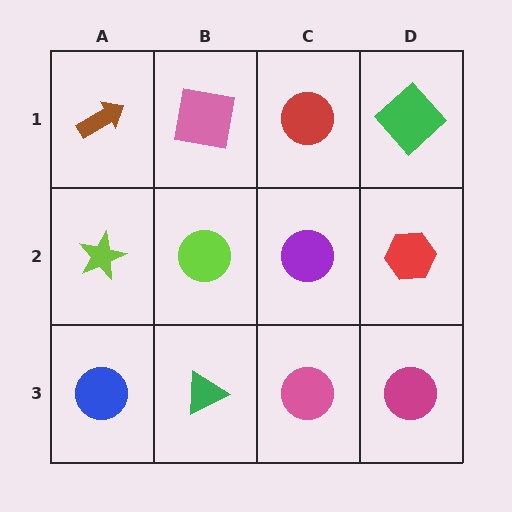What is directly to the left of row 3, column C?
A green triangle.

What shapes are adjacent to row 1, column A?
A lime star (row 2, column A), a pink square (row 1, column B).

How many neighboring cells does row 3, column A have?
2.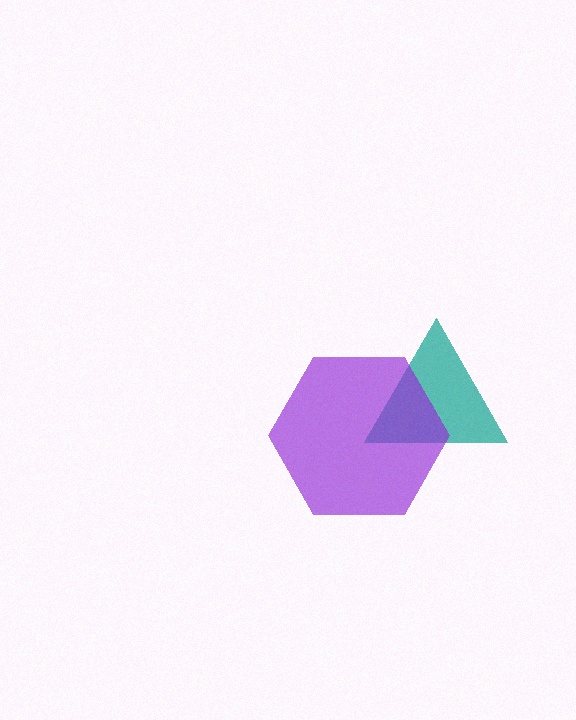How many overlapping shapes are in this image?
There are 2 overlapping shapes in the image.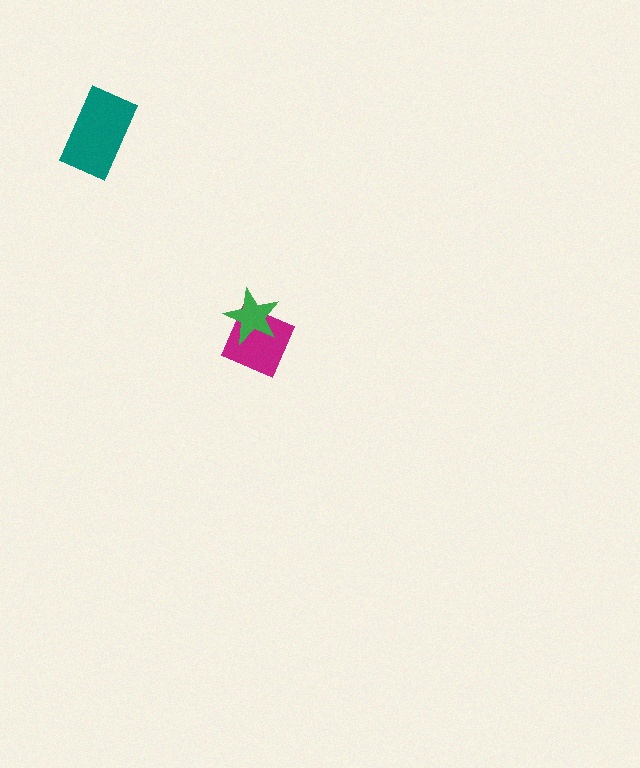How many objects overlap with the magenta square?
1 object overlaps with the magenta square.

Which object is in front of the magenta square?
The green star is in front of the magenta square.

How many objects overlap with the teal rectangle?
0 objects overlap with the teal rectangle.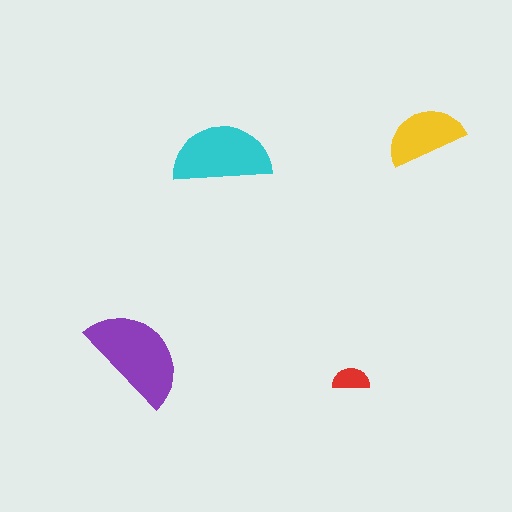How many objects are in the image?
There are 4 objects in the image.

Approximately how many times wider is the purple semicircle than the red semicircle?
About 3 times wider.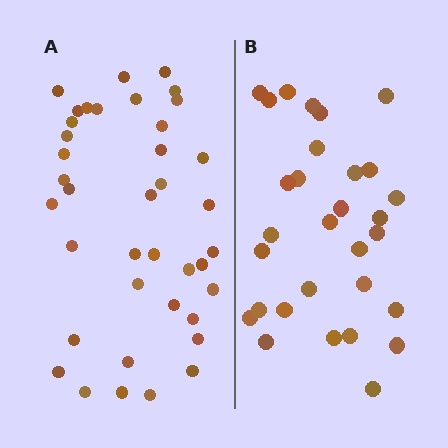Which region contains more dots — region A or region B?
Region A (the left region) has more dots.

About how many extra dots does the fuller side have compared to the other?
Region A has roughly 8 or so more dots than region B.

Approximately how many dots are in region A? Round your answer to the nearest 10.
About 40 dots. (The exact count is 39, which rounds to 40.)